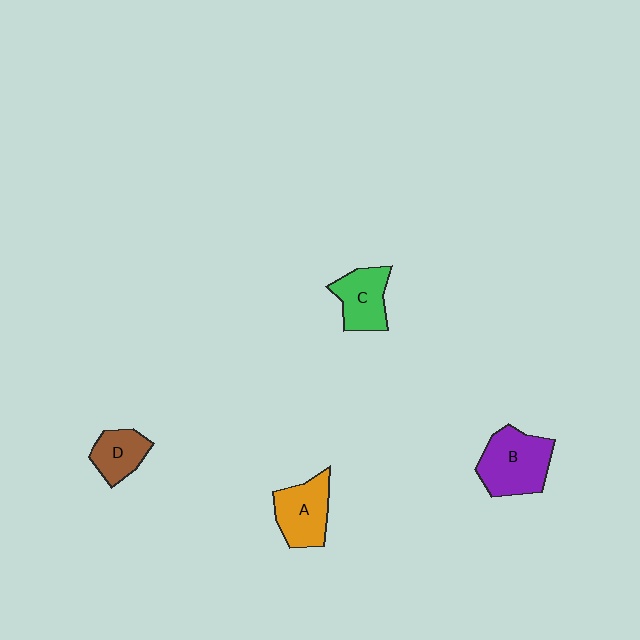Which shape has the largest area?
Shape B (purple).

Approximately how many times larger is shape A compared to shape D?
Approximately 1.4 times.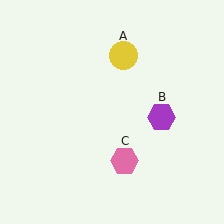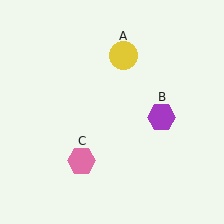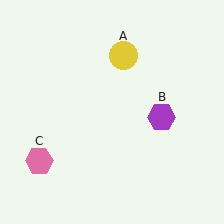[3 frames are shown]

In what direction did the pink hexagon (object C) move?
The pink hexagon (object C) moved left.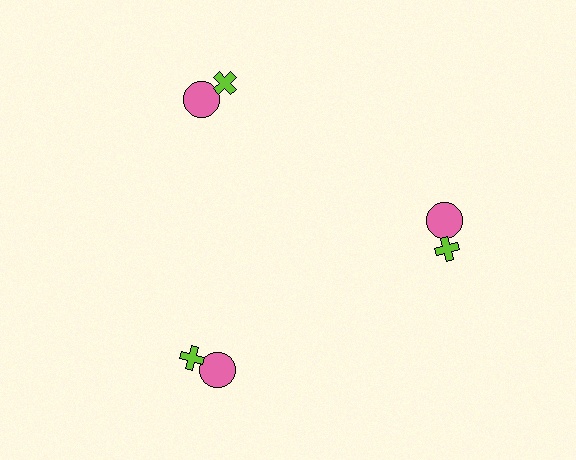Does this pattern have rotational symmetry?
Yes, this pattern has 3-fold rotational symmetry. It looks the same after rotating 120 degrees around the center.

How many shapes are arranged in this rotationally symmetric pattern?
There are 6 shapes, arranged in 3 groups of 2.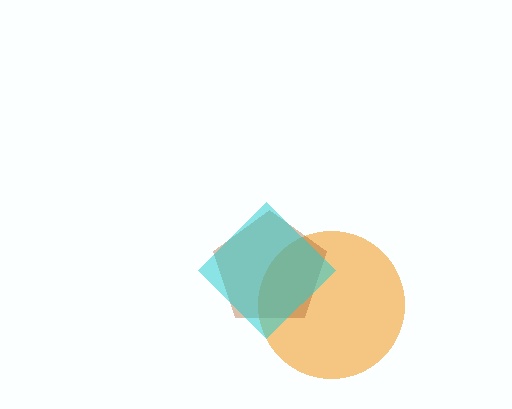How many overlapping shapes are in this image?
There are 3 overlapping shapes in the image.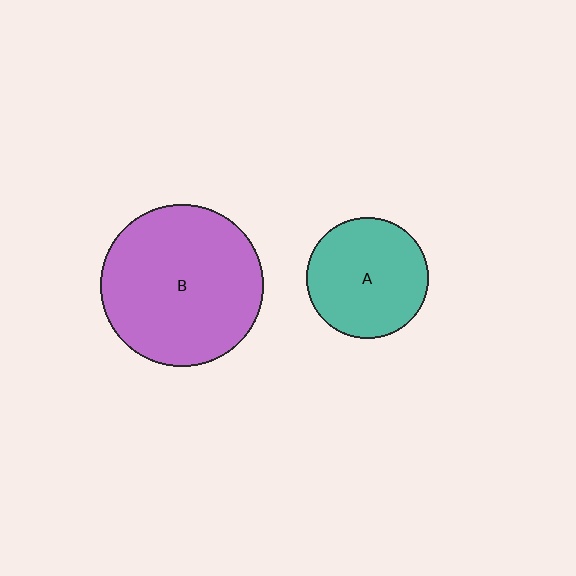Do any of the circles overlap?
No, none of the circles overlap.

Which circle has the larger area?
Circle B (purple).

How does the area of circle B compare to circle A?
Approximately 1.8 times.